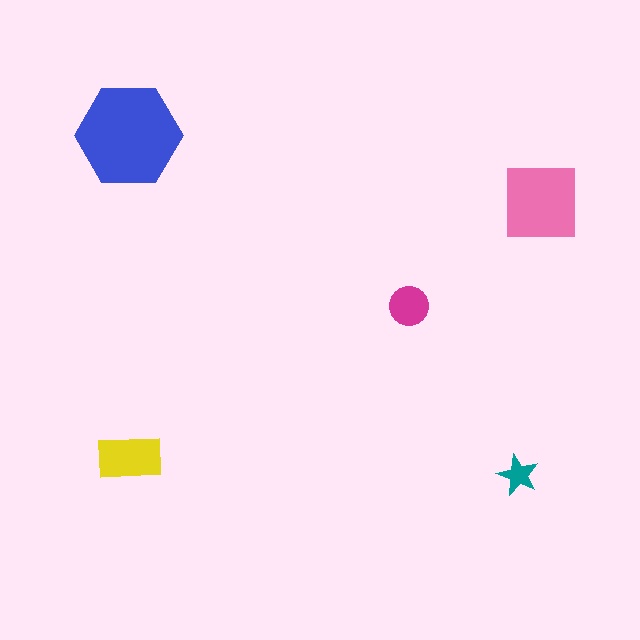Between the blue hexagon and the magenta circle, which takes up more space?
The blue hexagon.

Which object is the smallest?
The teal star.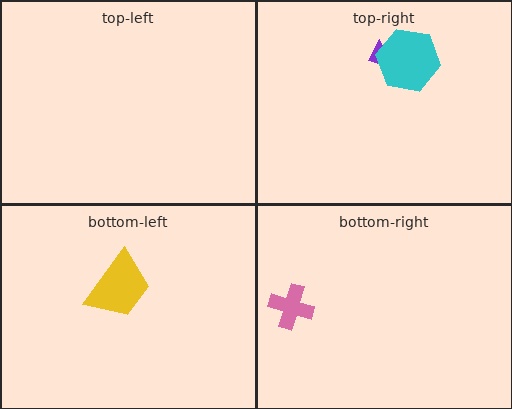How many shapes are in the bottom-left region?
1.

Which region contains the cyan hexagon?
The top-right region.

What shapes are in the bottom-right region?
The pink cross.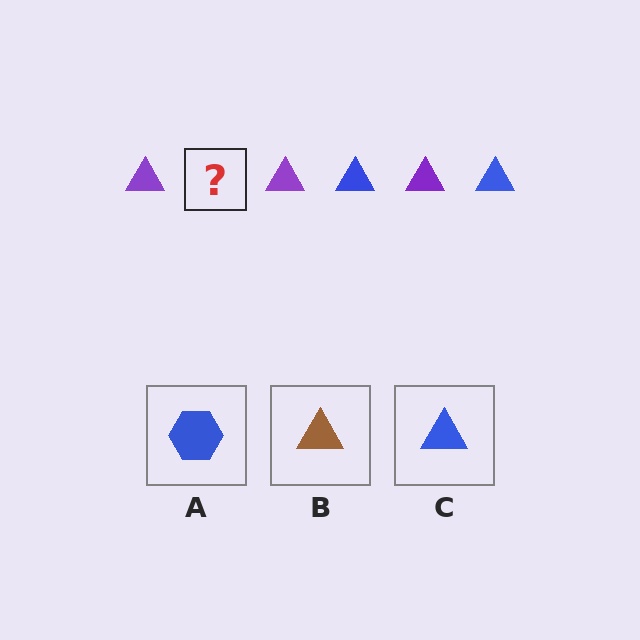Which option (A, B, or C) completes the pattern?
C.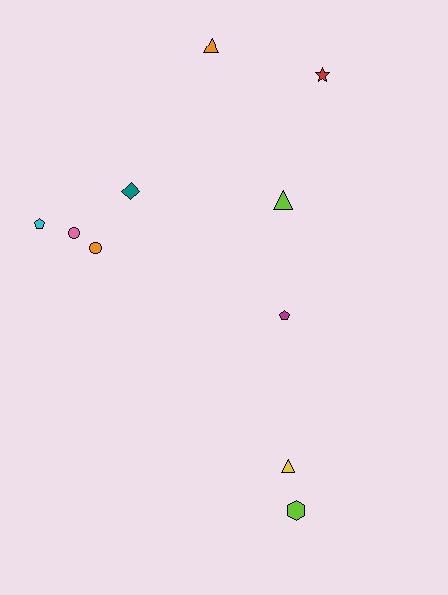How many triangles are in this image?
There are 3 triangles.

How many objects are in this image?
There are 10 objects.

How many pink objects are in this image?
There is 1 pink object.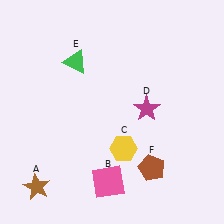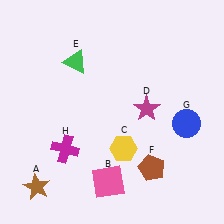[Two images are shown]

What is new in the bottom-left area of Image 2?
A magenta cross (H) was added in the bottom-left area of Image 2.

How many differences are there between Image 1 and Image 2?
There are 2 differences between the two images.